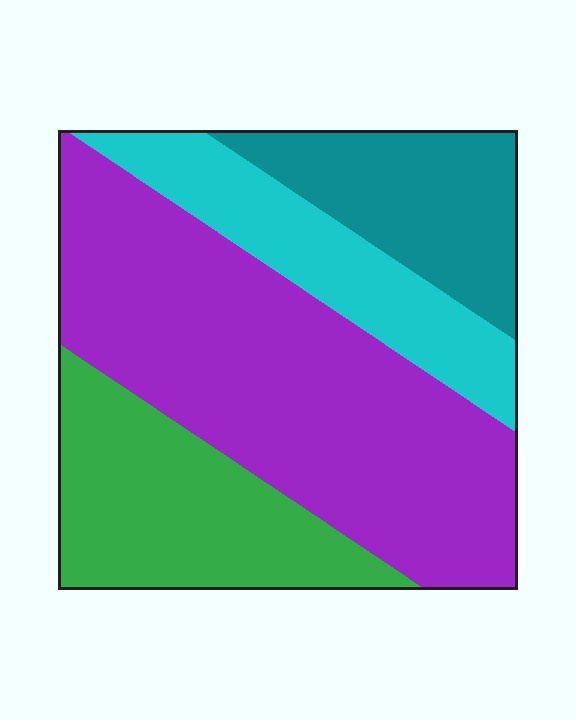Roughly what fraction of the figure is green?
Green covers 21% of the figure.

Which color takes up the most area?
Purple, at roughly 45%.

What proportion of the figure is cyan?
Cyan takes up about one sixth (1/6) of the figure.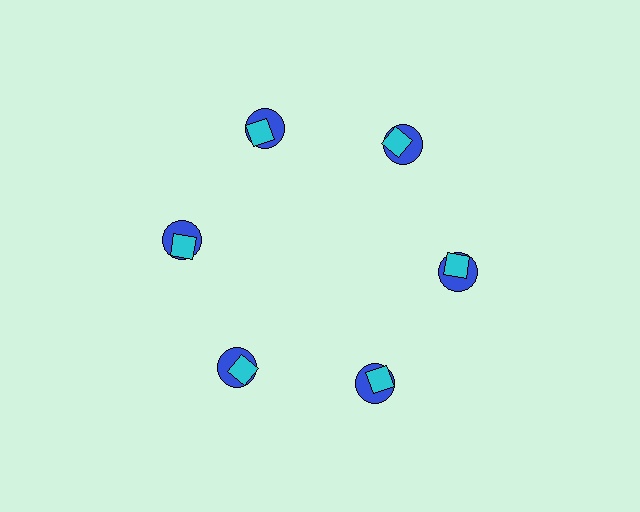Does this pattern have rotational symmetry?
Yes, this pattern has 6-fold rotational symmetry. It looks the same after rotating 60 degrees around the center.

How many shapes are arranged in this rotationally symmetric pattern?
There are 12 shapes, arranged in 6 groups of 2.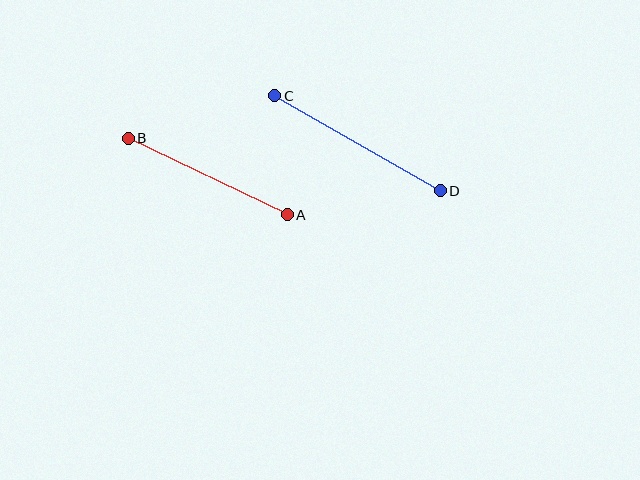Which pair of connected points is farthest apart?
Points C and D are farthest apart.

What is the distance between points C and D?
The distance is approximately 191 pixels.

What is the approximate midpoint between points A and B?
The midpoint is at approximately (208, 177) pixels.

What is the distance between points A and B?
The distance is approximately 176 pixels.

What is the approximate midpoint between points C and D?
The midpoint is at approximately (357, 143) pixels.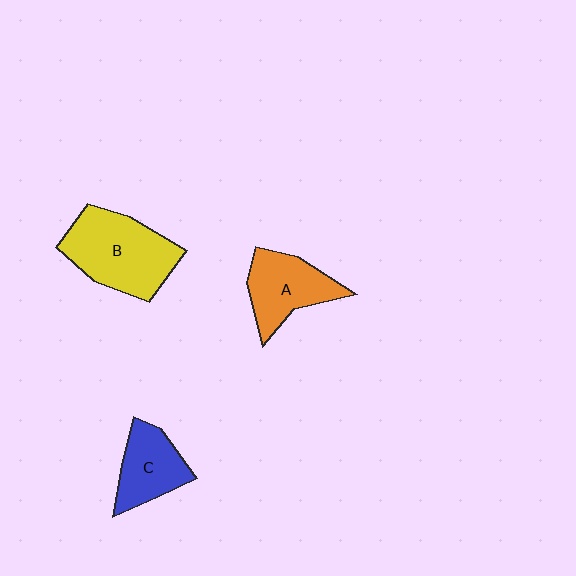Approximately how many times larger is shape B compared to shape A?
Approximately 1.4 times.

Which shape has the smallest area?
Shape C (blue).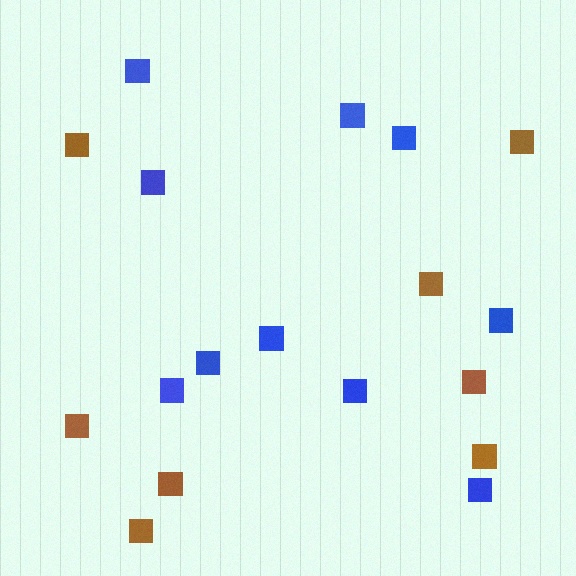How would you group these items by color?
There are 2 groups: one group of brown squares (8) and one group of blue squares (10).